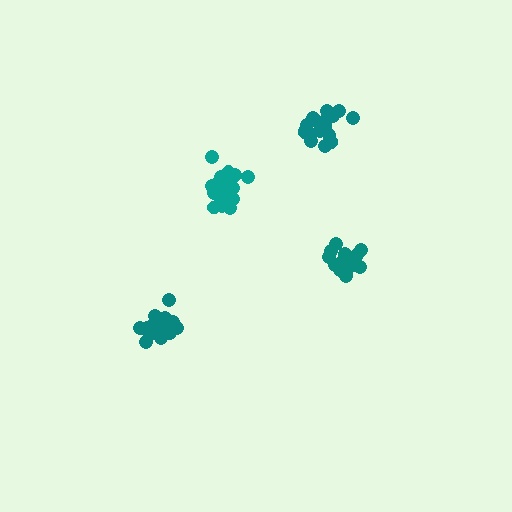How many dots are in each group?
Group 1: 18 dots, Group 2: 20 dots, Group 3: 16 dots, Group 4: 18 dots (72 total).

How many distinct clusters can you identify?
There are 4 distinct clusters.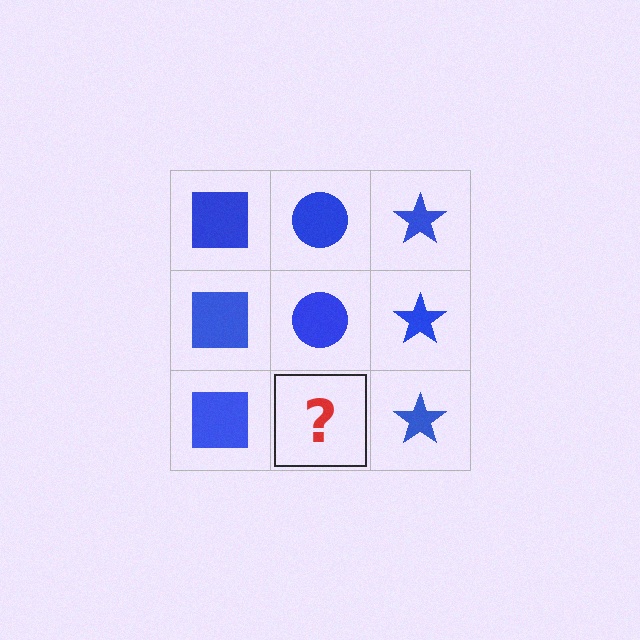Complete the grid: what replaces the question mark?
The question mark should be replaced with a blue circle.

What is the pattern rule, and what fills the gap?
The rule is that each column has a consistent shape. The gap should be filled with a blue circle.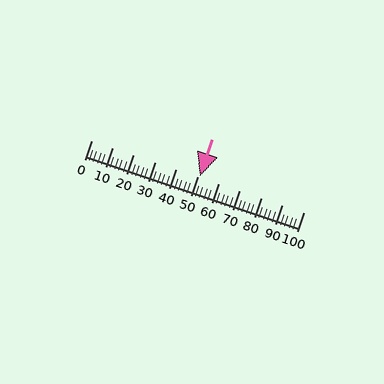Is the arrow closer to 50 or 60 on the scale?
The arrow is closer to 50.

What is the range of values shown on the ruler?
The ruler shows values from 0 to 100.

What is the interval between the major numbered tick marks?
The major tick marks are spaced 10 units apart.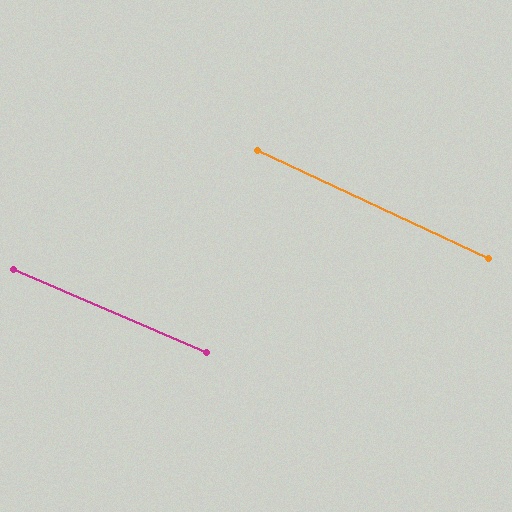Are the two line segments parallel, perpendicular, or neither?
Parallel — their directions differ by only 1.8°.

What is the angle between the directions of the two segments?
Approximately 2 degrees.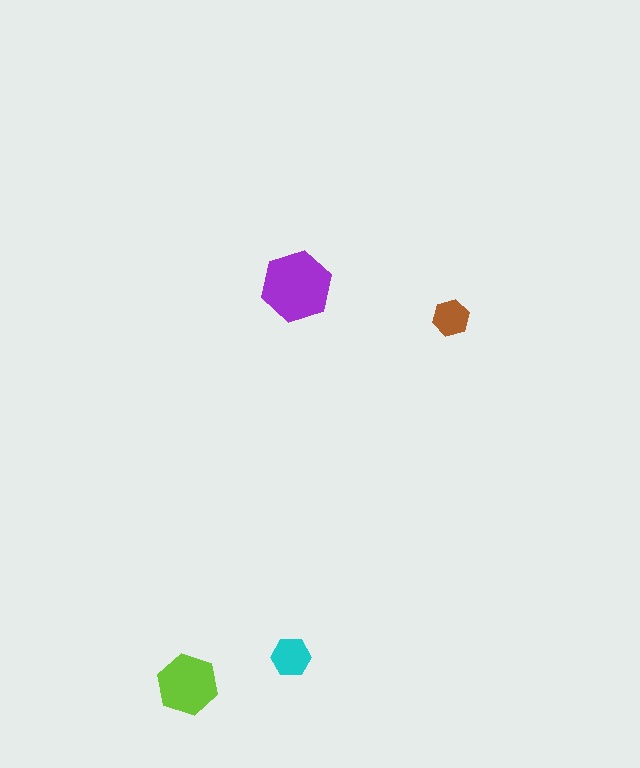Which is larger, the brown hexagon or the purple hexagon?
The purple one.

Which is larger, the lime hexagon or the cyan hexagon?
The lime one.